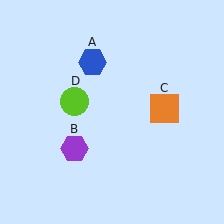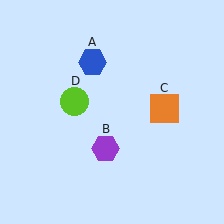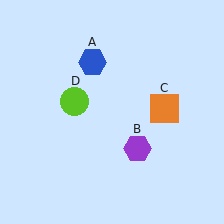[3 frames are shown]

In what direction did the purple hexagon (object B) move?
The purple hexagon (object B) moved right.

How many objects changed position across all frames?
1 object changed position: purple hexagon (object B).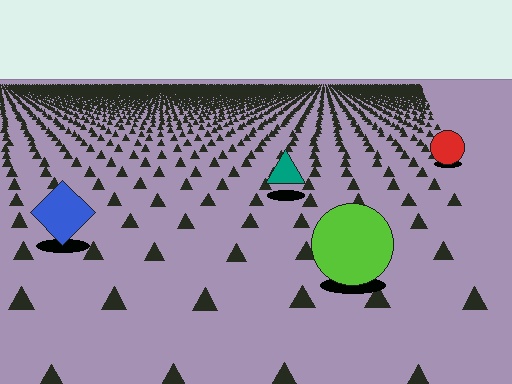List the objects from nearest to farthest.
From nearest to farthest: the lime circle, the blue diamond, the teal triangle, the red circle.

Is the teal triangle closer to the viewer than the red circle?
Yes. The teal triangle is closer — you can tell from the texture gradient: the ground texture is coarser near it.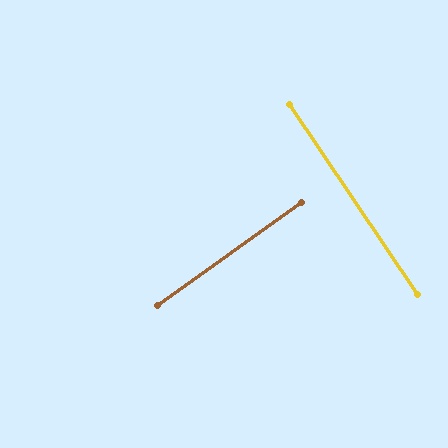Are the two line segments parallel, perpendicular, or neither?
Perpendicular — they meet at approximately 88°.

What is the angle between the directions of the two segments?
Approximately 88 degrees.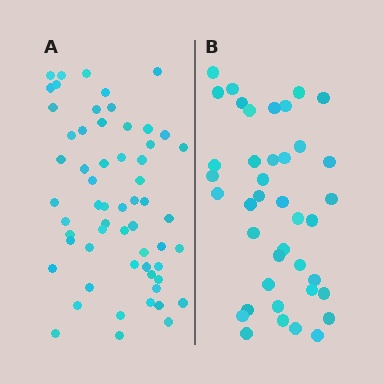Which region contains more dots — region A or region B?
Region A (the left region) has more dots.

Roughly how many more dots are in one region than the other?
Region A has approximately 20 more dots than region B.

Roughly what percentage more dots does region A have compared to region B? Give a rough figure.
About 50% more.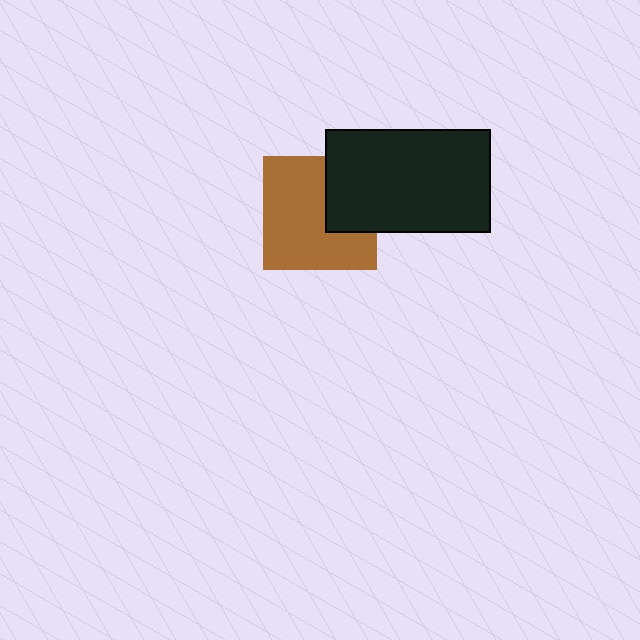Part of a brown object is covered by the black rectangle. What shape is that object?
It is a square.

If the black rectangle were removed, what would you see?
You would see the complete brown square.